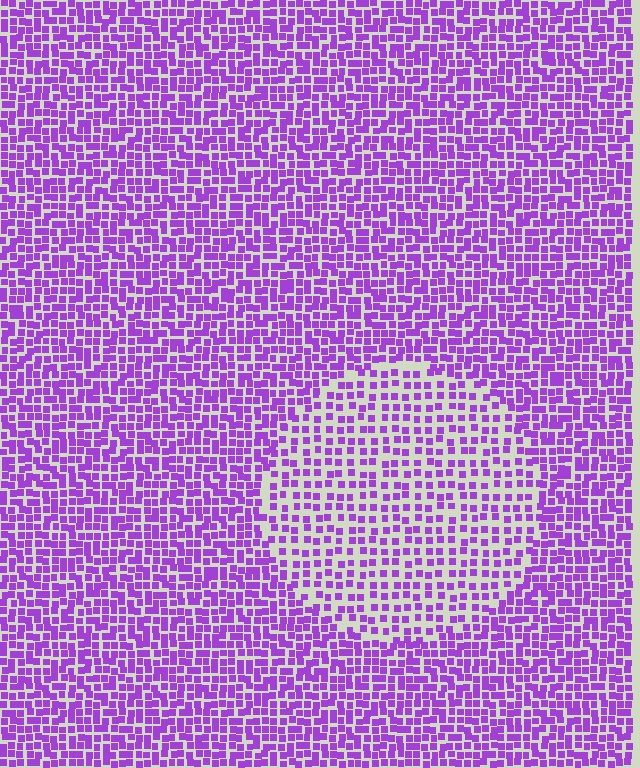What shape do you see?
I see a circle.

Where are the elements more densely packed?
The elements are more densely packed outside the circle boundary.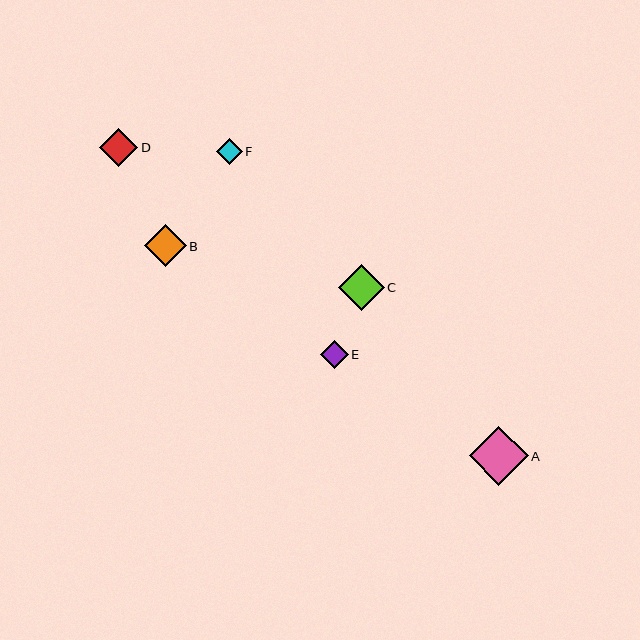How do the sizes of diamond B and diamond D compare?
Diamond B and diamond D are approximately the same size.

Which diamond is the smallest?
Diamond F is the smallest with a size of approximately 26 pixels.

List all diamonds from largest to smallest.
From largest to smallest: A, C, B, D, E, F.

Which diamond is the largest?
Diamond A is the largest with a size of approximately 59 pixels.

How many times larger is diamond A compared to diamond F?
Diamond A is approximately 2.3 times the size of diamond F.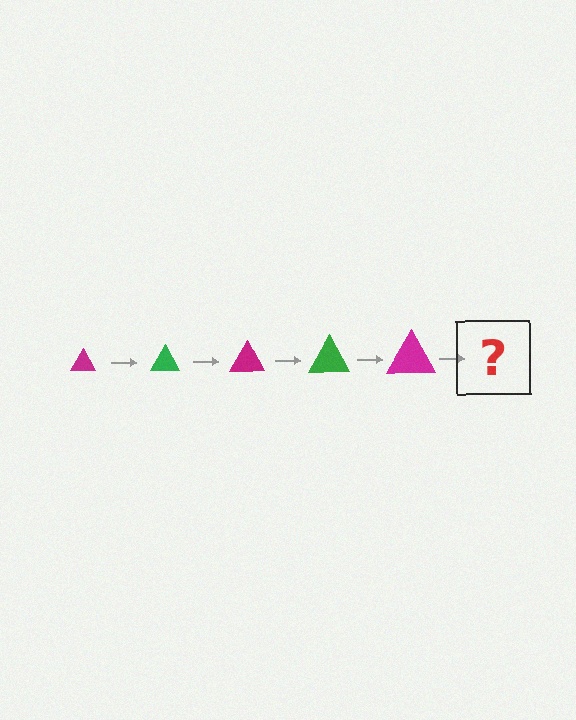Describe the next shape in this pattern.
It should be a green triangle, larger than the previous one.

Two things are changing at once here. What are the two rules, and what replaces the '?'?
The two rules are that the triangle grows larger each step and the color cycles through magenta and green. The '?' should be a green triangle, larger than the previous one.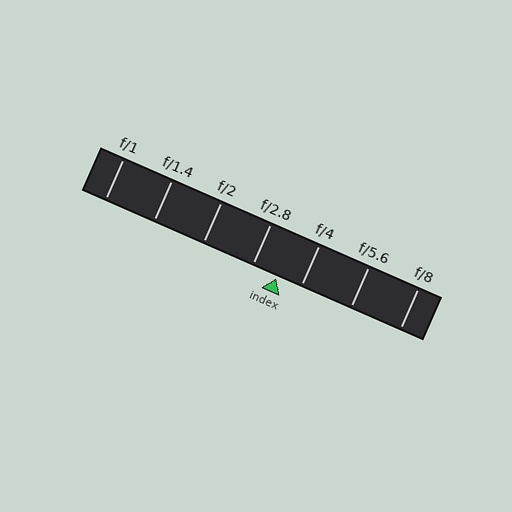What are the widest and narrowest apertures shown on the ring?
The widest aperture shown is f/1 and the narrowest is f/8.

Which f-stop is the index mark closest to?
The index mark is closest to f/4.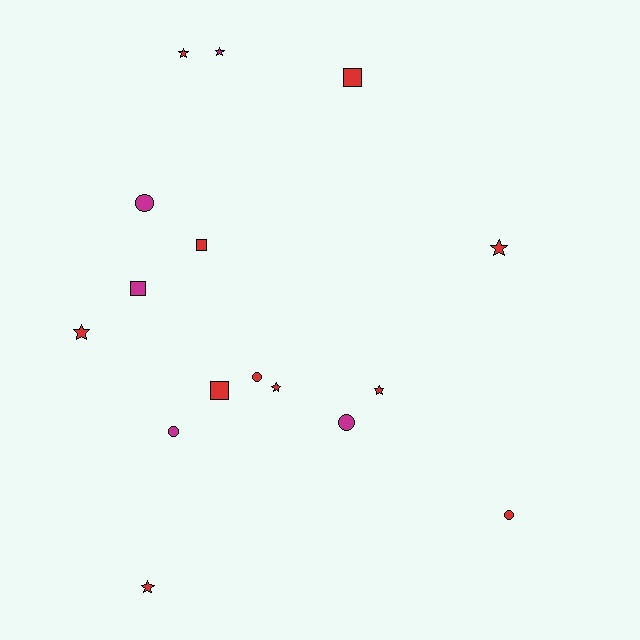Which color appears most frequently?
Red, with 11 objects.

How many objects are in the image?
There are 16 objects.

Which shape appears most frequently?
Star, with 7 objects.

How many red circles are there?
There are 2 red circles.